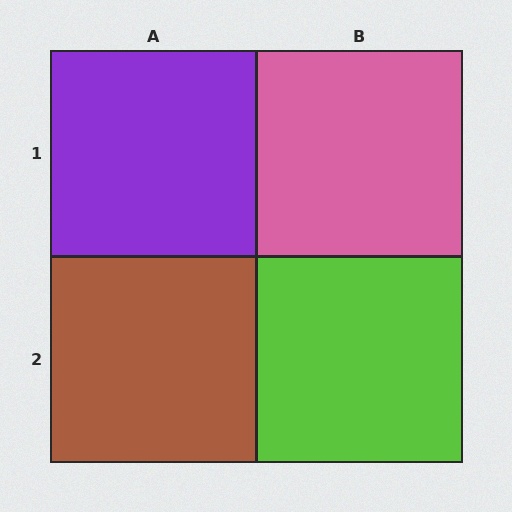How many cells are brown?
1 cell is brown.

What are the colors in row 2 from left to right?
Brown, lime.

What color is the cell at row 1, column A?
Purple.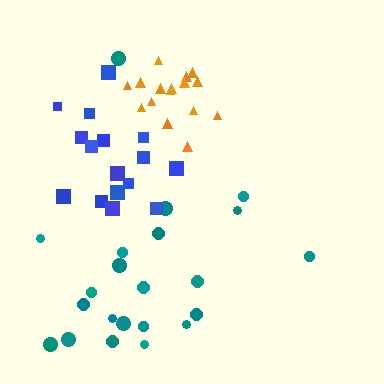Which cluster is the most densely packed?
Orange.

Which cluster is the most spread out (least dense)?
Teal.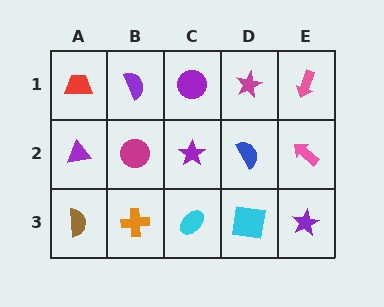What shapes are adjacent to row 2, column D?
A magenta star (row 1, column D), a cyan square (row 3, column D), a purple star (row 2, column C), a pink arrow (row 2, column E).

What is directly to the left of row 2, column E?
A blue semicircle.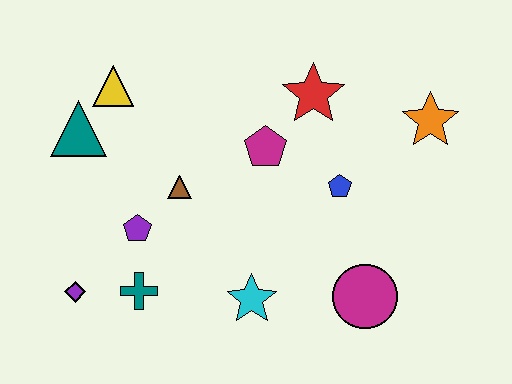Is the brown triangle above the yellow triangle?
No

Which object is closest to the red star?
The magenta pentagon is closest to the red star.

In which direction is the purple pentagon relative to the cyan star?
The purple pentagon is to the left of the cyan star.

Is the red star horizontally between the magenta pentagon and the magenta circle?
Yes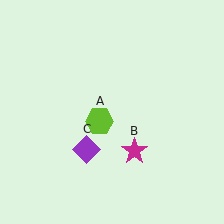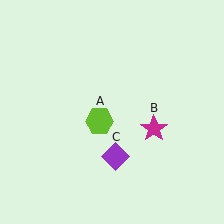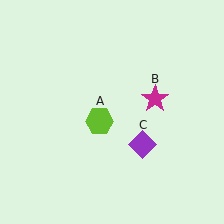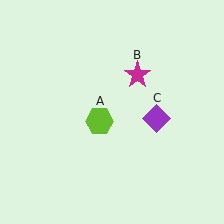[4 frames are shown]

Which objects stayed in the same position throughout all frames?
Lime hexagon (object A) remained stationary.